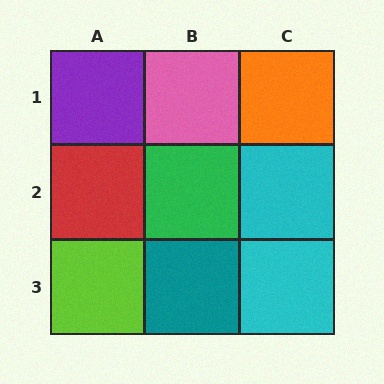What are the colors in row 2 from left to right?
Red, green, cyan.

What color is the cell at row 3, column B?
Teal.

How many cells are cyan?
2 cells are cyan.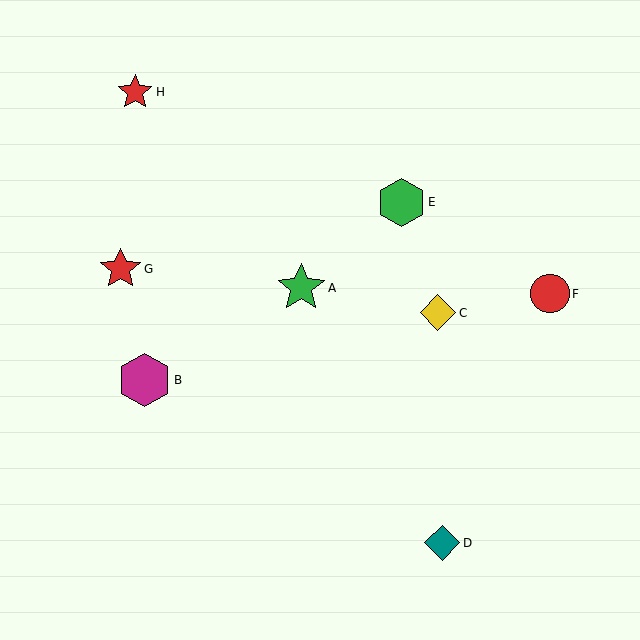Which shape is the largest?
The magenta hexagon (labeled B) is the largest.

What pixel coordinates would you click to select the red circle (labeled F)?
Click at (550, 294) to select the red circle F.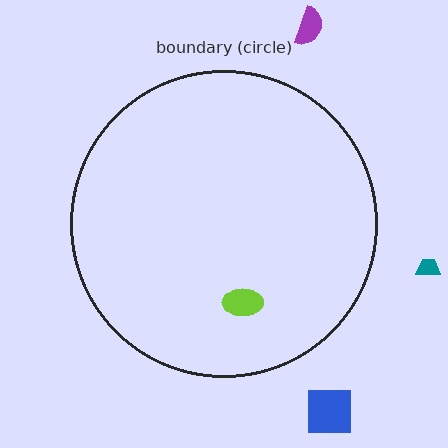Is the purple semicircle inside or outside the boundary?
Outside.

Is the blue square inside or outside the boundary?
Outside.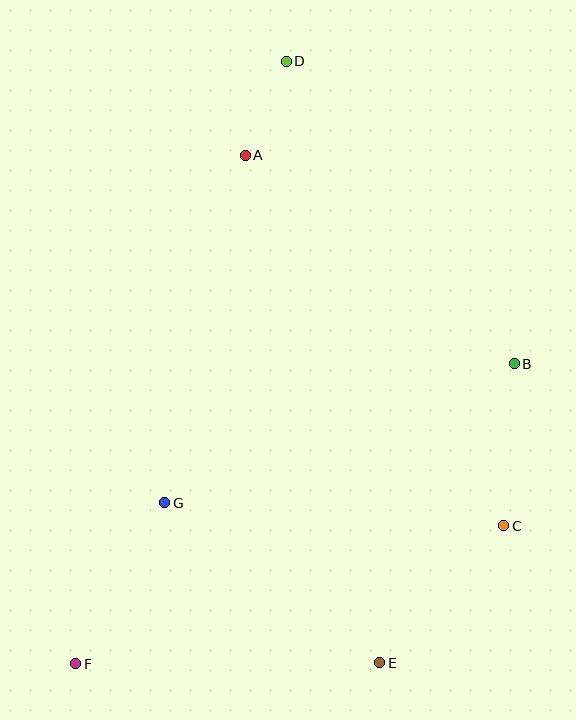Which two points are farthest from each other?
Points D and F are farthest from each other.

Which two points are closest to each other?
Points A and D are closest to each other.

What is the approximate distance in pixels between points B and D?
The distance between B and D is approximately 379 pixels.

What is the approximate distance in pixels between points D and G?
The distance between D and G is approximately 458 pixels.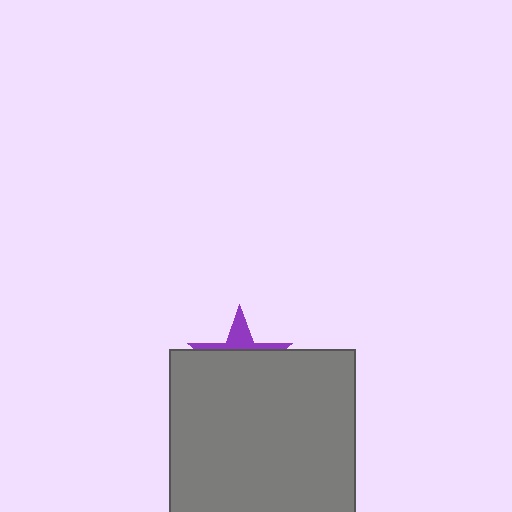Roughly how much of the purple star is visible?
A small part of it is visible (roughly 31%).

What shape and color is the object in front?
The object in front is a gray rectangle.